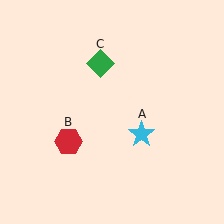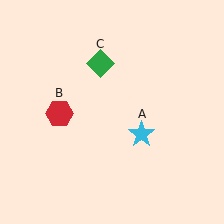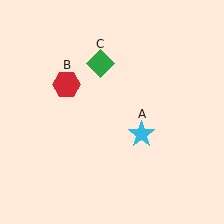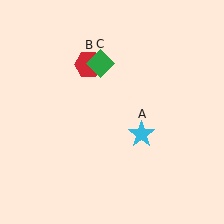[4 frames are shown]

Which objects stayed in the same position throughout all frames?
Cyan star (object A) and green diamond (object C) remained stationary.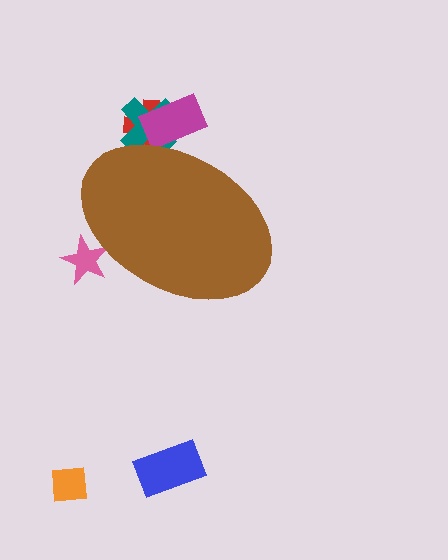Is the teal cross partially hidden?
Yes, the teal cross is partially hidden behind the brown ellipse.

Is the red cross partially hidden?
Yes, the red cross is partially hidden behind the brown ellipse.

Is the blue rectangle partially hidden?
No, the blue rectangle is fully visible.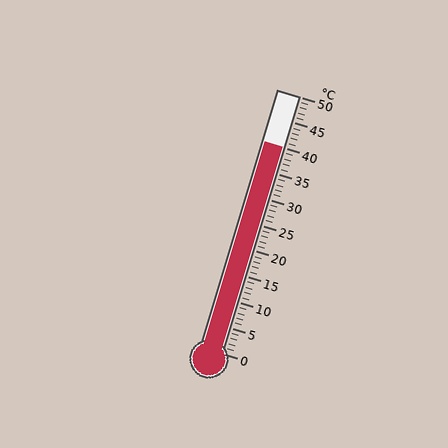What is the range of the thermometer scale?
The thermometer scale ranges from 0°C to 50°C.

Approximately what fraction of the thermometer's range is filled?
The thermometer is filled to approximately 80% of its range.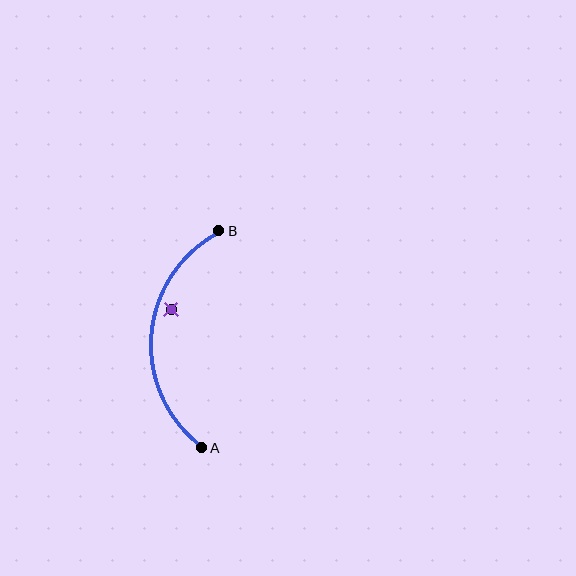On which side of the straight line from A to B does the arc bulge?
The arc bulges to the left of the straight line connecting A and B.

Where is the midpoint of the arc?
The arc midpoint is the point on the curve farthest from the straight line joining A and B. It sits to the left of that line.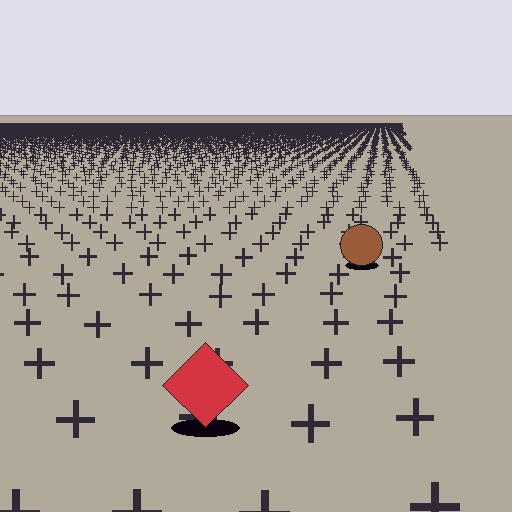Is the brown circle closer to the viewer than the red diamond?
No. The red diamond is closer — you can tell from the texture gradient: the ground texture is coarser near it.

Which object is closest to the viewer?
The red diamond is closest. The texture marks near it are larger and more spread out.